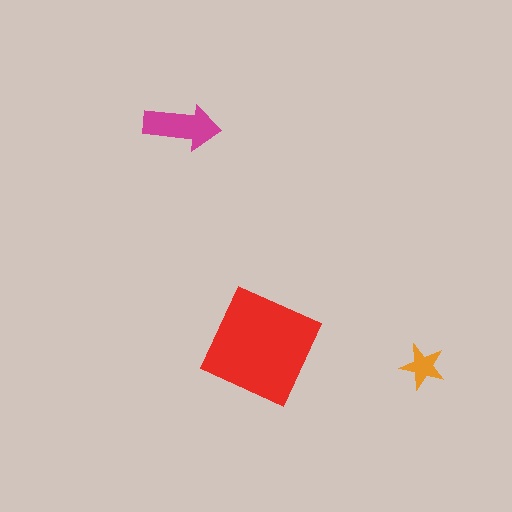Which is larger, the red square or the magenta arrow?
The red square.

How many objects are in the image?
There are 3 objects in the image.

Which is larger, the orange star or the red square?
The red square.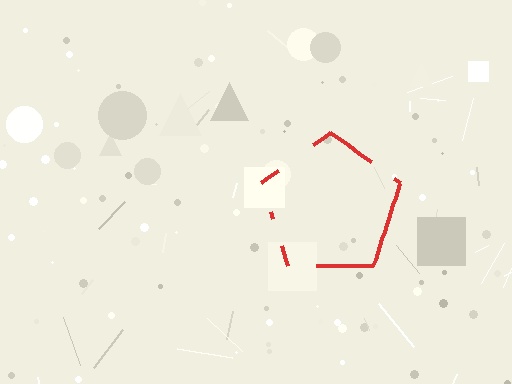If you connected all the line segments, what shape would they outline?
They would outline a pentagon.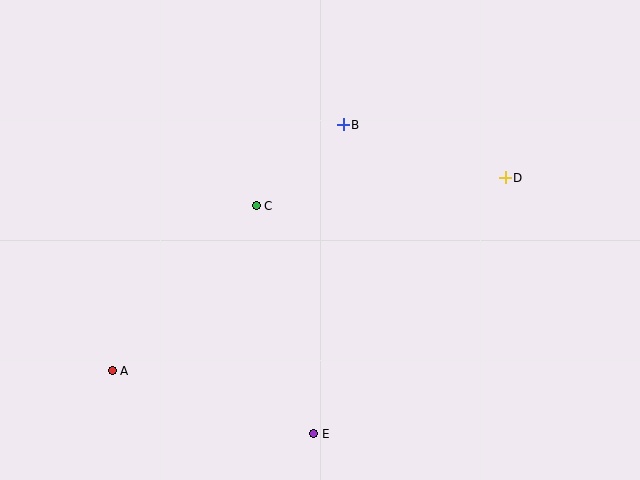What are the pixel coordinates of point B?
Point B is at (343, 125).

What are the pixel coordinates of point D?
Point D is at (505, 178).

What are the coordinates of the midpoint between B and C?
The midpoint between B and C is at (300, 165).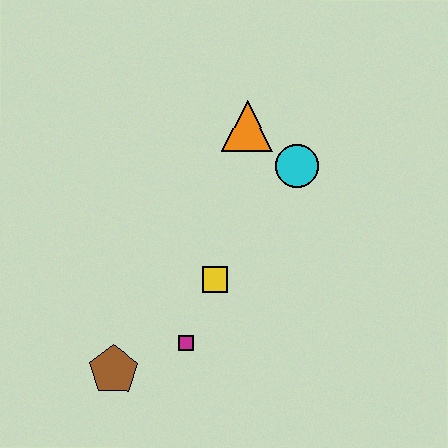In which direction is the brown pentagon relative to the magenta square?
The brown pentagon is to the left of the magenta square.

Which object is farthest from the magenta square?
The orange triangle is farthest from the magenta square.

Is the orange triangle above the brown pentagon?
Yes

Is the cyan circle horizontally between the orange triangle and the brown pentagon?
No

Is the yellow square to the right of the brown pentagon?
Yes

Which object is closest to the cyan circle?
The orange triangle is closest to the cyan circle.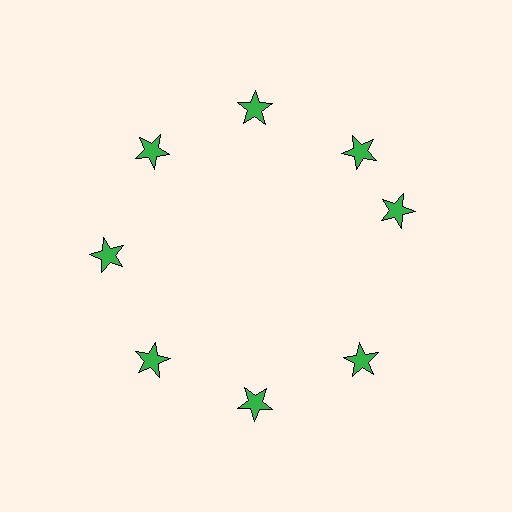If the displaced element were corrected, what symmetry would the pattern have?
It would have 8-fold rotational symmetry — the pattern would map onto itself every 45 degrees.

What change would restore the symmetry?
The symmetry would be restored by rotating it back into even spacing with its neighbors so that all 8 stars sit at equal angles and equal distance from the center.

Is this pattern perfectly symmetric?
No. The 8 green stars are arranged in a ring, but one element near the 3 o'clock position is rotated out of alignment along the ring, breaking the 8-fold rotational symmetry.